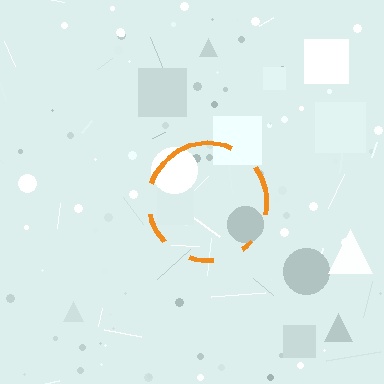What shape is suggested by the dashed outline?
The dashed outline suggests a circle.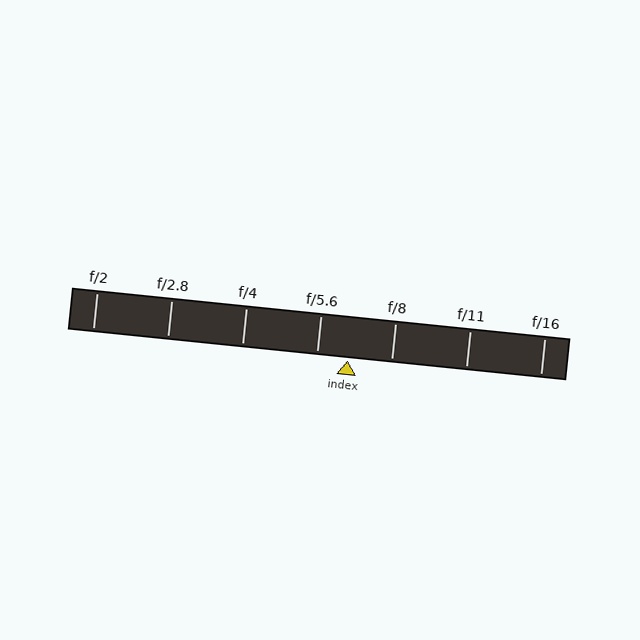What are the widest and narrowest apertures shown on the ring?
The widest aperture shown is f/2 and the narrowest is f/16.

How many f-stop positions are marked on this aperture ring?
There are 7 f-stop positions marked.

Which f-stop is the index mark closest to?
The index mark is closest to f/5.6.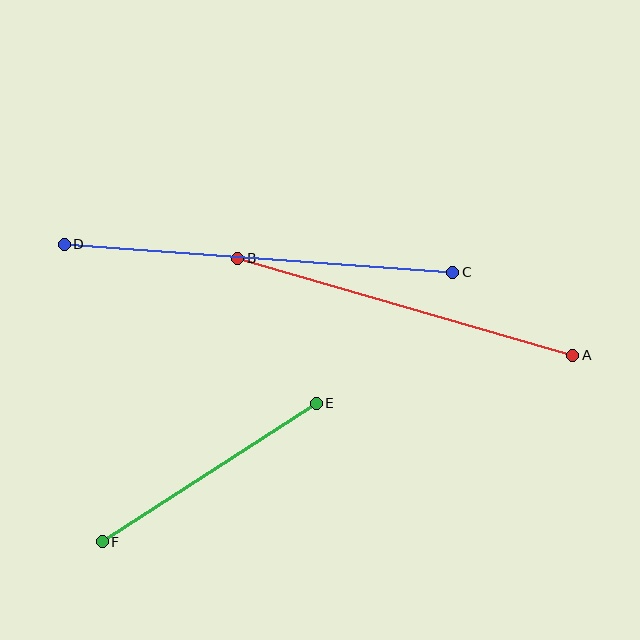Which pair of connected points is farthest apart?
Points C and D are farthest apart.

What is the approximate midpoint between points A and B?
The midpoint is at approximately (405, 307) pixels.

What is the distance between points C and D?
The distance is approximately 390 pixels.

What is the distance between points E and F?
The distance is approximately 255 pixels.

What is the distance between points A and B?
The distance is approximately 349 pixels.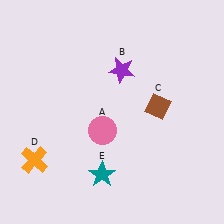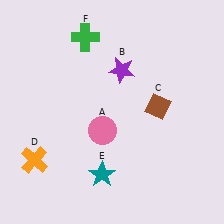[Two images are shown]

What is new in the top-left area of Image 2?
A green cross (F) was added in the top-left area of Image 2.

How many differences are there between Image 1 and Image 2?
There is 1 difference between the two images.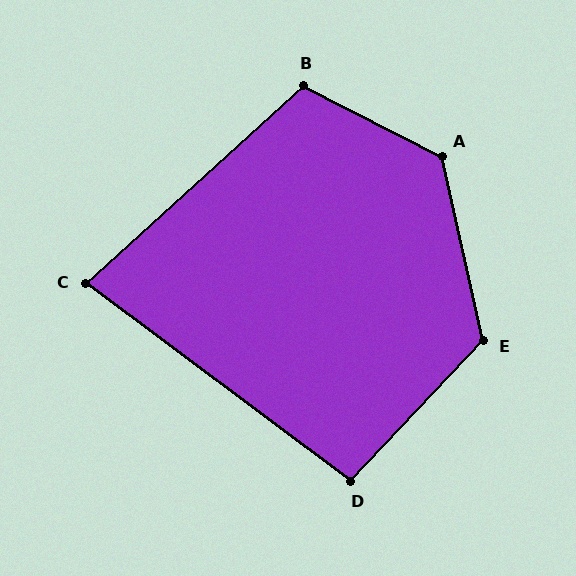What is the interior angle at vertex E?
Approximately 124 degrees (obtuse).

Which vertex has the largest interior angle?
A, at approximately 130 degrees.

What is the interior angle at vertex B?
Approximately 111 degrees (obtuse).